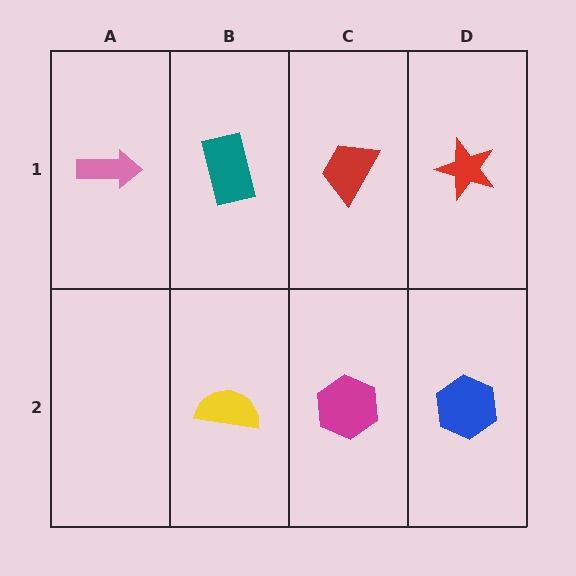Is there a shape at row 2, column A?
No, that cell is empty.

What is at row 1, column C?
A red trapezoid.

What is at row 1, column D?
A red star.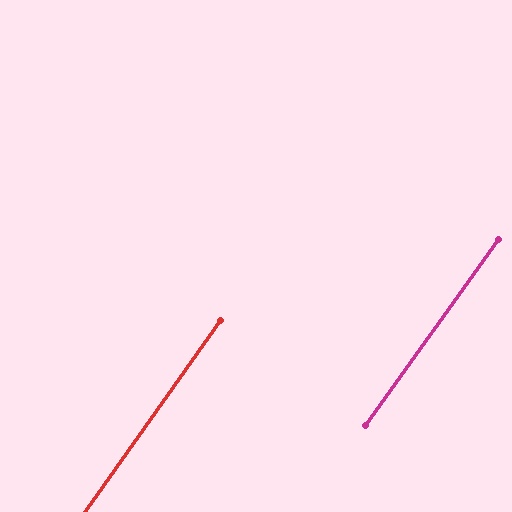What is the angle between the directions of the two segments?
Approximately 0 degrees.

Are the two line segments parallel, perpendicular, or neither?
Parallel — their directions differ by only 0.3°.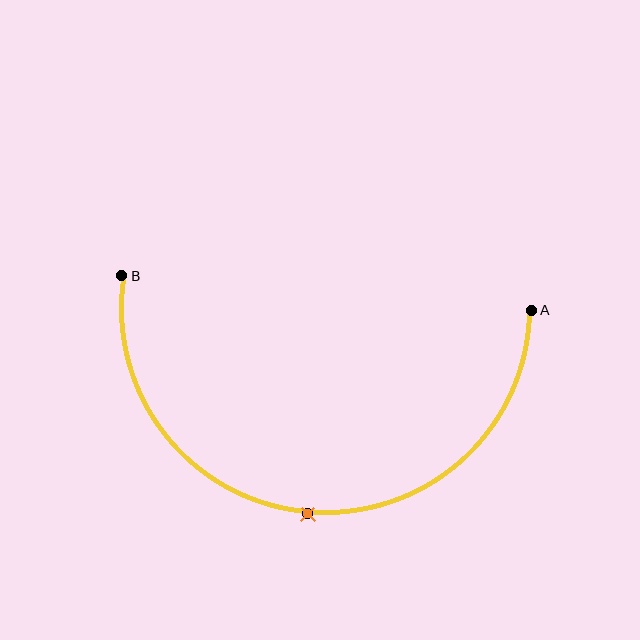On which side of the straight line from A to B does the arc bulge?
The arc bulges below the straight line connecting A and B.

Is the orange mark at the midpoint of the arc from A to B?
Yes. The orange mark lies on the arc at equal arc-length from both A and B — it is the arc midpoint.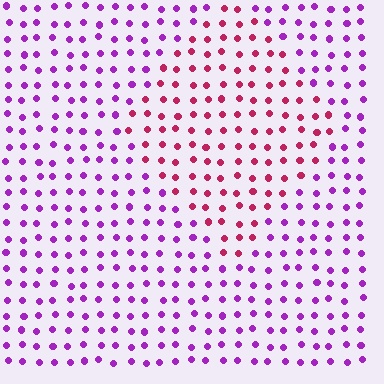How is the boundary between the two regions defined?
The boundary is defined purely by a slight shift in hue (about 48 degrees). Spacing, size, and orientation are identical on both sides.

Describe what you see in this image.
The image is filled with small purple elements in a uniform arrangement. A diamond-shaped region is visible where the elements are tinted to a slightly different hue, forming a subtle color boundary.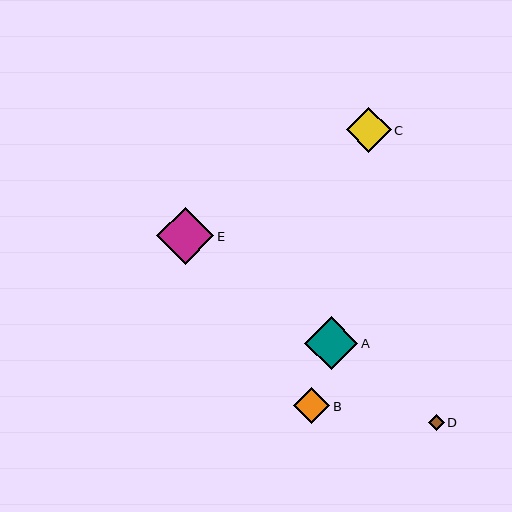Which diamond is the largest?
Diamond E is the largest with a size of approximately 57 pixels.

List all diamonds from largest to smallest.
From largest to smallest: E, A, C, B, D.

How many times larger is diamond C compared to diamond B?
Diamond C is approximately 1.2 times the size of diamond B.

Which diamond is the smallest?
Diamond D is the smallest with a size of approximately 16 pixels.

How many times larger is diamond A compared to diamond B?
Diamond A is approximately 1.5 times the size of diamond B.